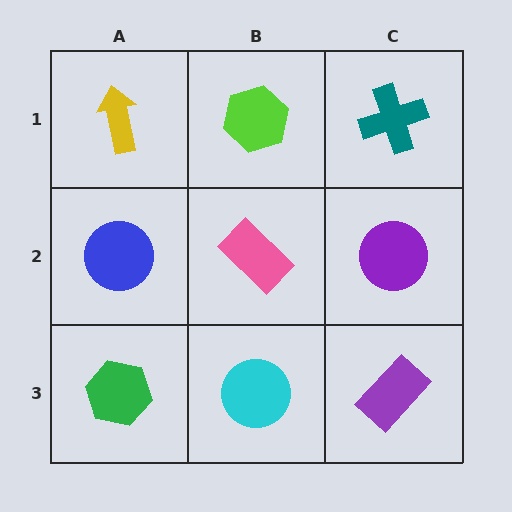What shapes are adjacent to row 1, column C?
A purple circle (row 2, column C), a lime hexagon (row 1, column B).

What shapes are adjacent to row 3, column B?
A pink rectangle (row 2, column B), a green hexagon (row 3, column A), a purple rectangle (row 3, column C).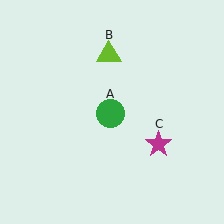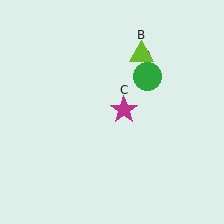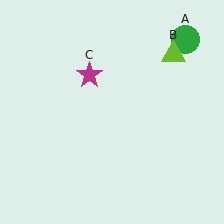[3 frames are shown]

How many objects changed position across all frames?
3 objects changed position: green circle (object A), lime triangle (object B), magenta star (object C).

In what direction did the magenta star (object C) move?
The magenta star (object C) moved up and to the left.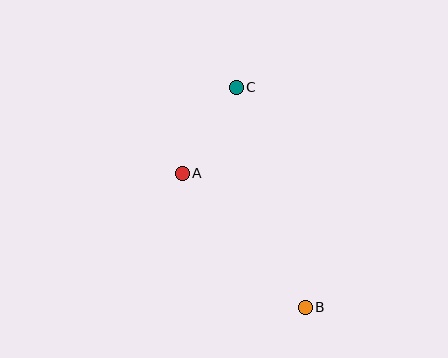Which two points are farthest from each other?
Points B and C are farthest from each other.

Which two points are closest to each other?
Points A and C are closest to each other.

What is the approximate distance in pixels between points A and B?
The distance between A and B is approximately 182 pixels.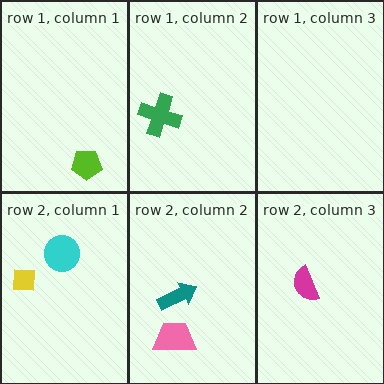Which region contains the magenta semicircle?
The row 2, column 3 region.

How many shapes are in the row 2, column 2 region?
2.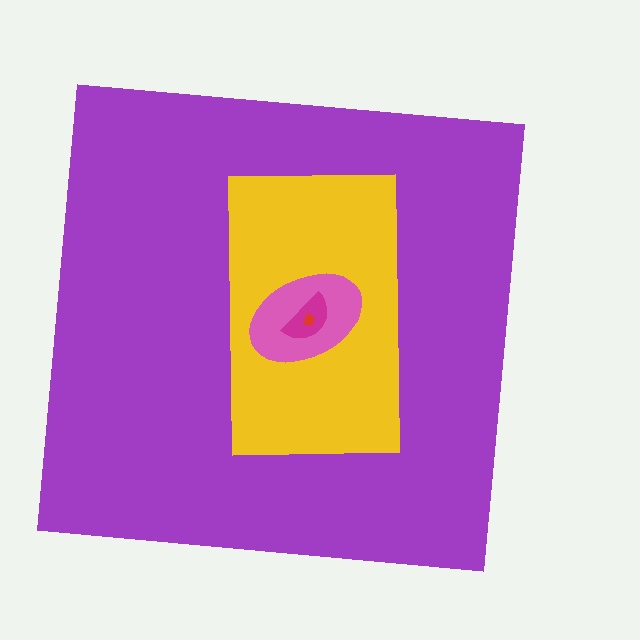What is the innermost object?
The red trapezoid.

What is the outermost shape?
The purple square.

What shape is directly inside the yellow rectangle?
The pink ellipse.